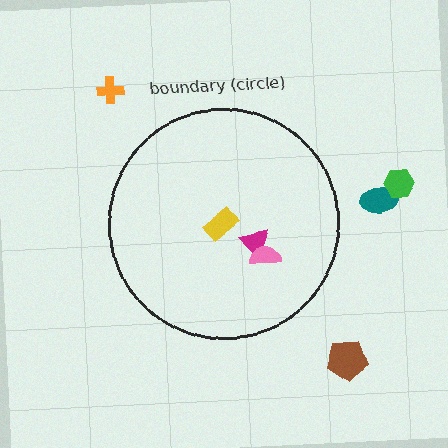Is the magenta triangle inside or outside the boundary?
Inside.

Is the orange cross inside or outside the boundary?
Outside.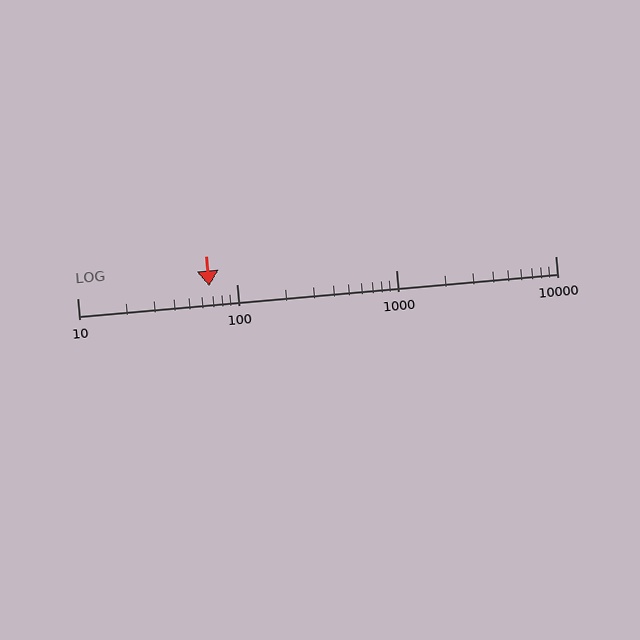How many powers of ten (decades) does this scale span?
The scale spans 3 decades, from 10 to 10000.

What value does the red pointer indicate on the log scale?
The pointer indicates approximately 67.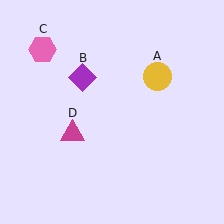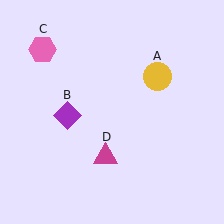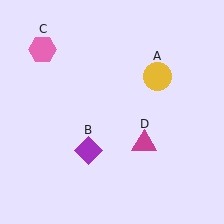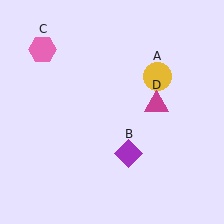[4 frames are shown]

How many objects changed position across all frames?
2 objects changed position: purple diamond (object B), magenta triangle (object D).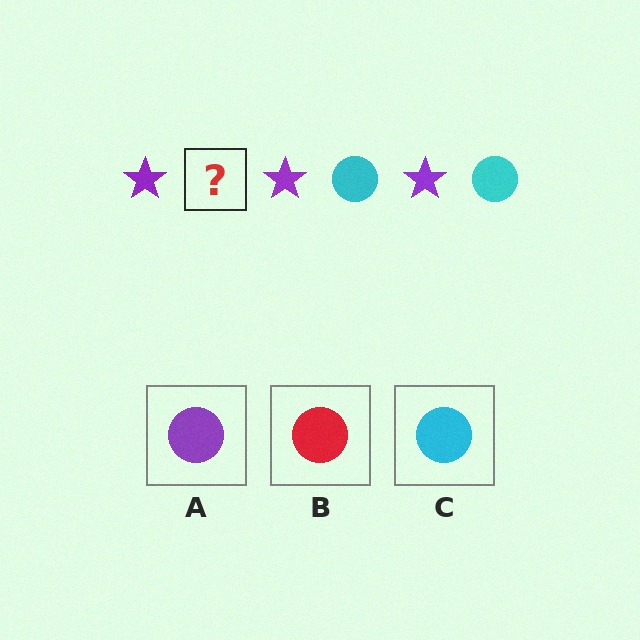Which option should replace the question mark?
Option C.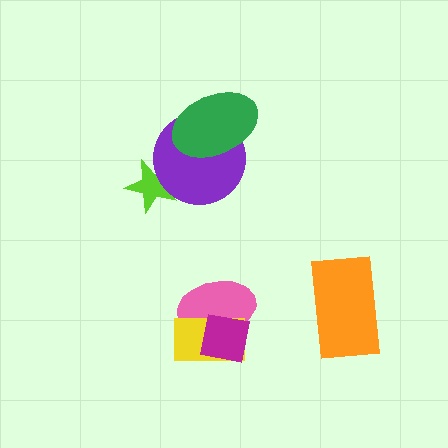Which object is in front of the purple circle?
The green ellipse is in front of the purple circle.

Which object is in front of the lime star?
The purple circle is in front of the lime star.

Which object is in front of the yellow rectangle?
The magenta square is in front of the yellow rectangle.